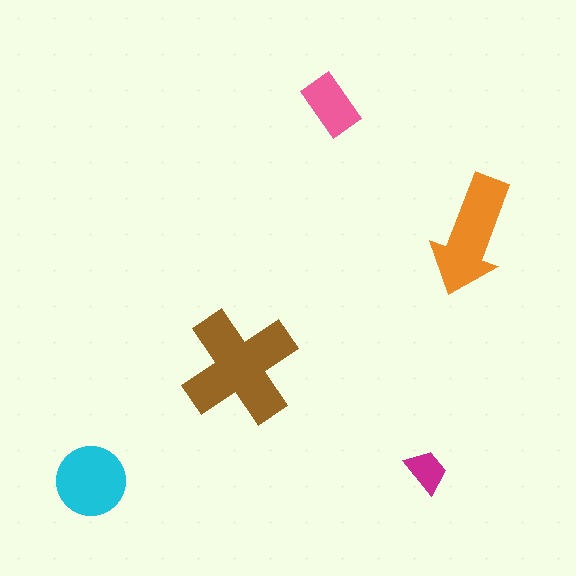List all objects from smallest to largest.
The magenta trapezoid, the pink rectangle, the cyan circle, the orange arrow, the brown cross.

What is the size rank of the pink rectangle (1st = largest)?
4th.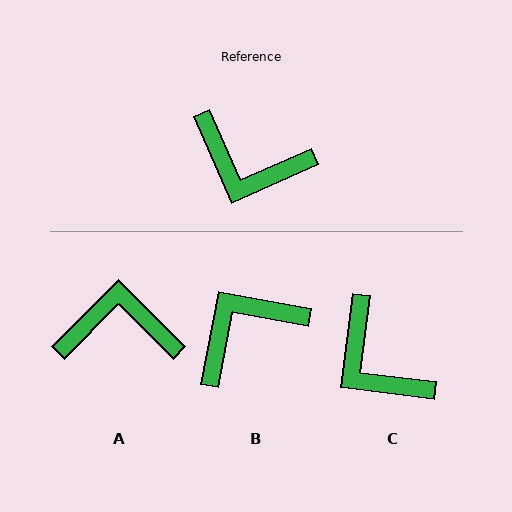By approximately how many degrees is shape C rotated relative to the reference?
Approximately 31 degrees clockwise.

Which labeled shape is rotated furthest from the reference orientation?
A, about 159 degrees away.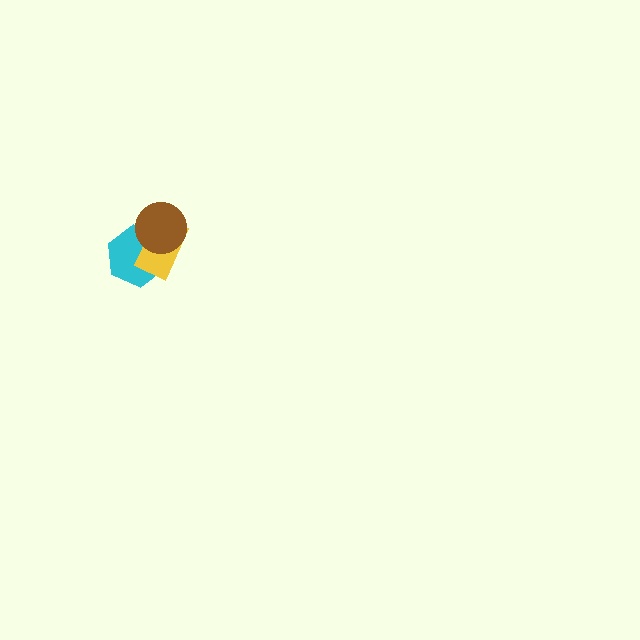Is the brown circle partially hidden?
No, no other shape covers it.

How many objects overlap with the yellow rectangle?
2 objects overlap with the yellow rectangle.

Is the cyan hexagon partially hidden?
Yes, it is partially covered by another shape.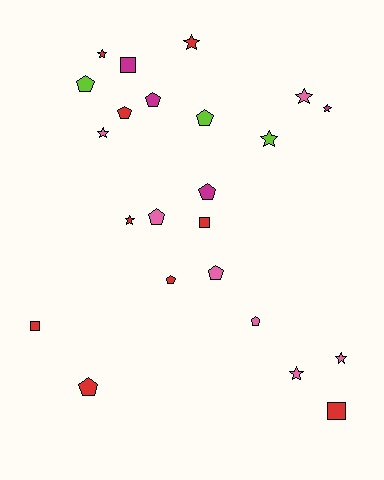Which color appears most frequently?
Red, with 9 objects.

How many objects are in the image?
There are 23 objects.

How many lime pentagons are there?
There are 2 lime pentagons.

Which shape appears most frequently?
Pentagon, with 10 objects.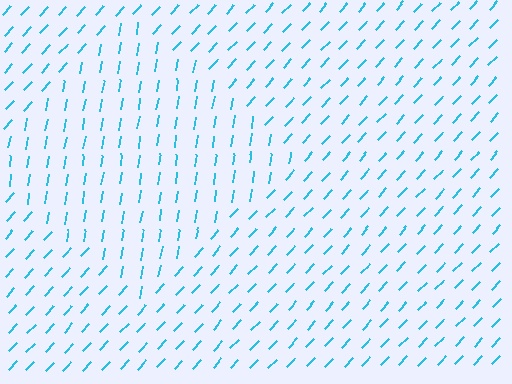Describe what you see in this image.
The image is filled with small cyan line segments. A diamond region in the image has lines oriented differently from the surrounding lines, creating a visible texture boundary.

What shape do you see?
I see a diamond.